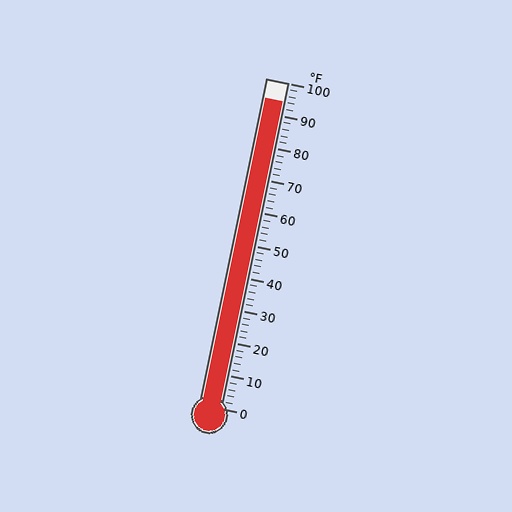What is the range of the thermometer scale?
The thermometer scale ranges from 0°F to 100°F.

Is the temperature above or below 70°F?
The temperature is above 70°F.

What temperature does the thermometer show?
The thermometer shows approximately 94°F.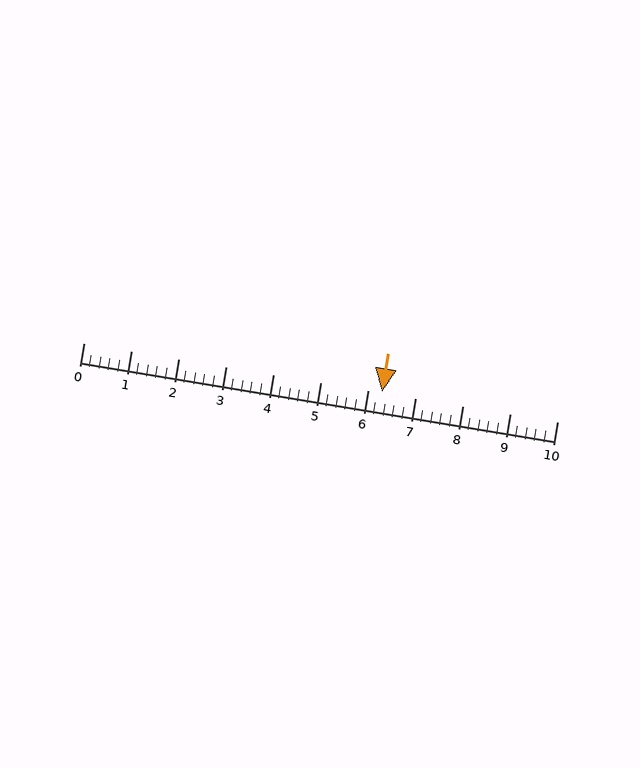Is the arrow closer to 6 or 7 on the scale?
The arrow is closer to 6.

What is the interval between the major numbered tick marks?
The major tick marks are spaced 1 units apart.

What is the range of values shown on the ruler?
The ruler shows values from 0 to 10.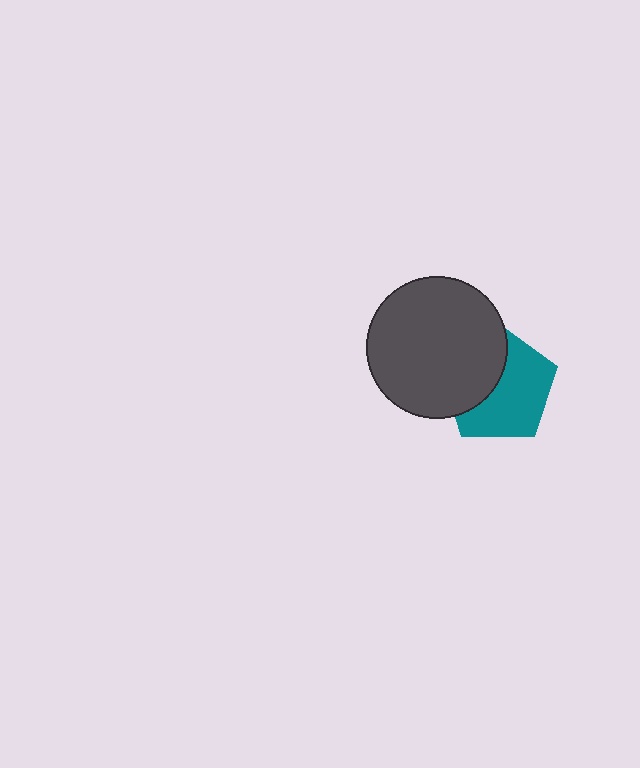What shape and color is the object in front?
The object in front is a dark gray circle.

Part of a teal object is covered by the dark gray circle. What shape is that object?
It is a pentagon.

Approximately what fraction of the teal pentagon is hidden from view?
Roughly 40% of the teal pentagon is hidden behind the dark gray circle.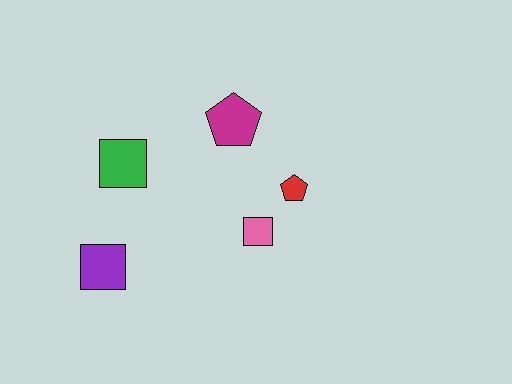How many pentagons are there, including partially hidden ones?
There are 2 pentagons.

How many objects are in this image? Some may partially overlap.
There are 5 objects.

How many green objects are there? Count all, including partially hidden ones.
There is 1 green object.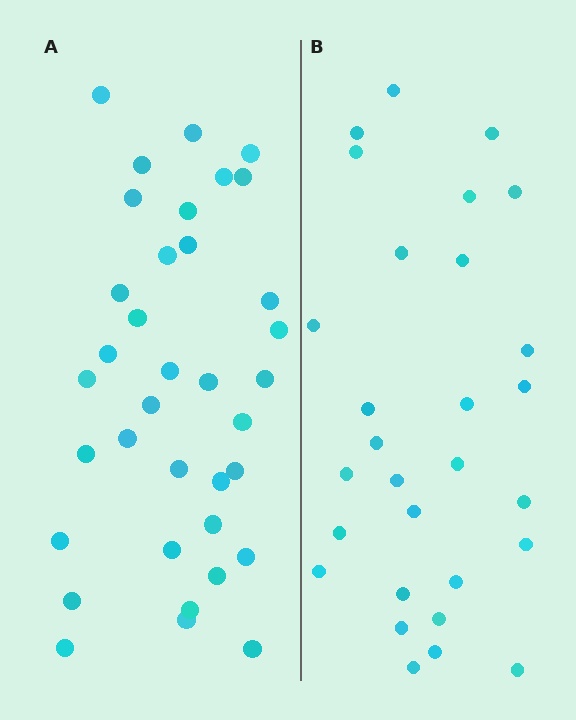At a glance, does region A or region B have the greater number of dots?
Region A (the left region) has more dots.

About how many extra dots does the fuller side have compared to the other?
Region A has roughly 8 or so more dots than region B.